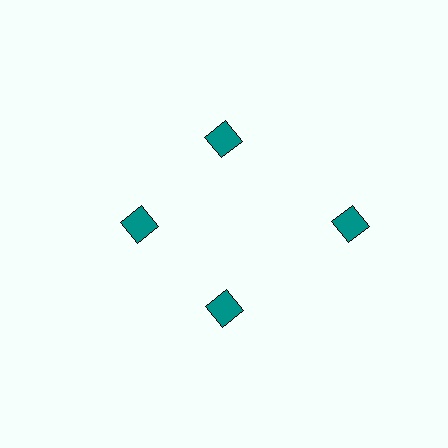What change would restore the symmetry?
The symmetry would be restored by moving it inward, back onto the ring so that all 4 diamonds sit at equal angles and equal distance from the center.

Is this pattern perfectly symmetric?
No. The 4 teal diamonds are arranged in a ring, but one element near the 3 o'clock position is pushed outward from the center, breaking the 4-fold rotational symmetry.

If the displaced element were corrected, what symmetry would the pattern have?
It would have 4-fold rotational symmetry — the pattern would map onto itself every 90 degrees.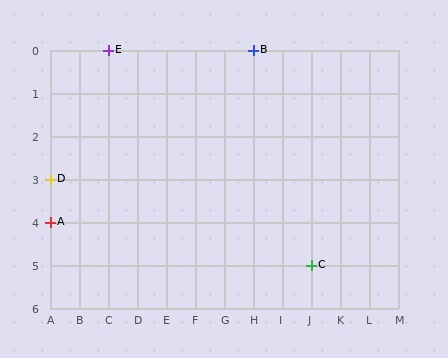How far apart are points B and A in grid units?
Points B and A are 7 columns and 4 rows apart (about 8.1 grid units diagonally).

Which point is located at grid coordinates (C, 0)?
Point E is at (C, 0).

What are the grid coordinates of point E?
Point E is at grid coordinates (C, 0).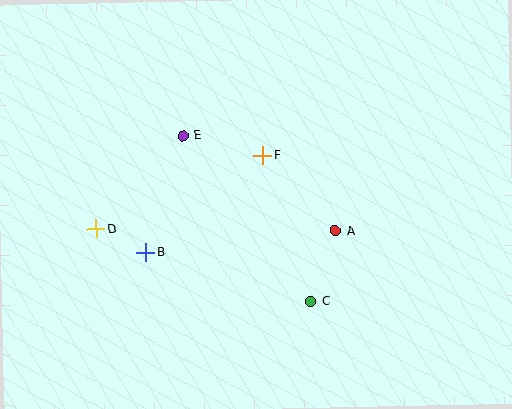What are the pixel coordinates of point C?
Point C is at (311, 301).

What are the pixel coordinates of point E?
Point E is at (183, 136).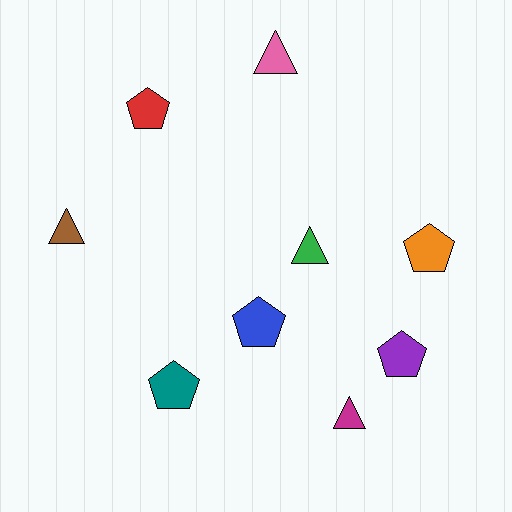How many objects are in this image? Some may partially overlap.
There are 9 objects.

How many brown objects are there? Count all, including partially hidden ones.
There is 1 brown object.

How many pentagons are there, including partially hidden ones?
There are 5 pentagons.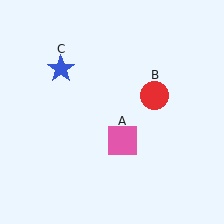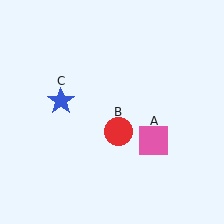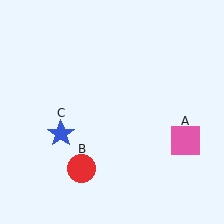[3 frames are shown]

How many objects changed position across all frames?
3 objects changed position: pink square (object A), red circle (object B), blue star (object C).